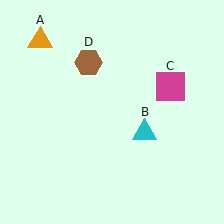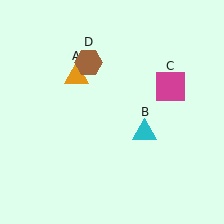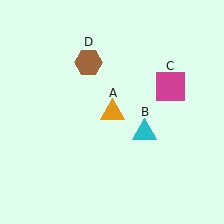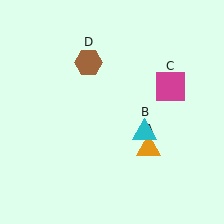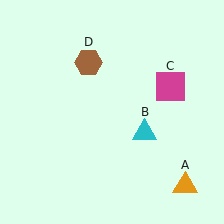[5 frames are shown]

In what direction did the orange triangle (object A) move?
The orange triangle (object A) moved down and to the right.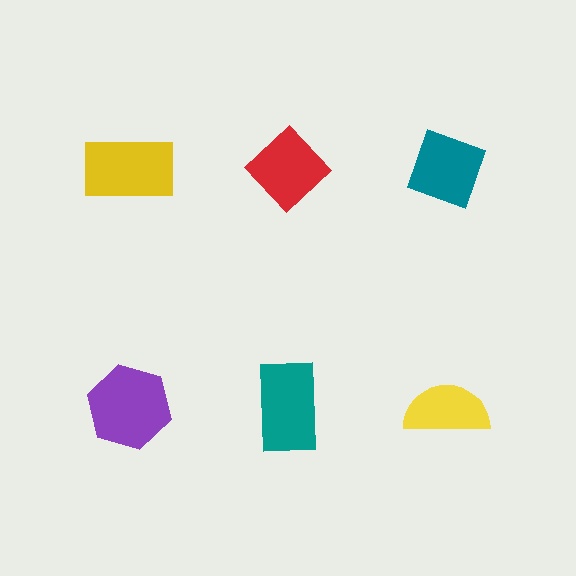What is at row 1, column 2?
A red diamond.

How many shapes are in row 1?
3 shapes.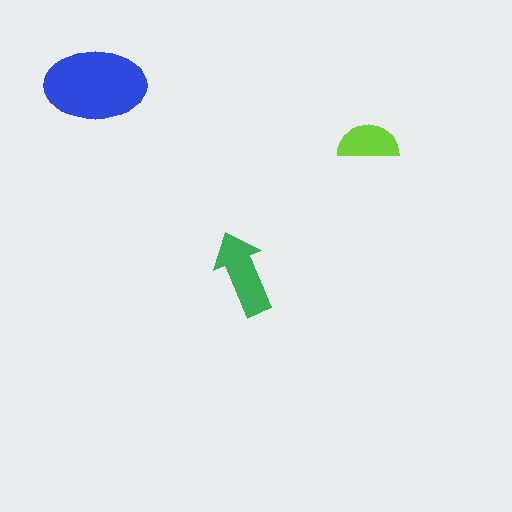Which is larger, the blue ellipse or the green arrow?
The blue ellipse.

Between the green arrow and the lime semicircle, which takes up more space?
The green arrow.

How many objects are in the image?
There are 3 objects in the image.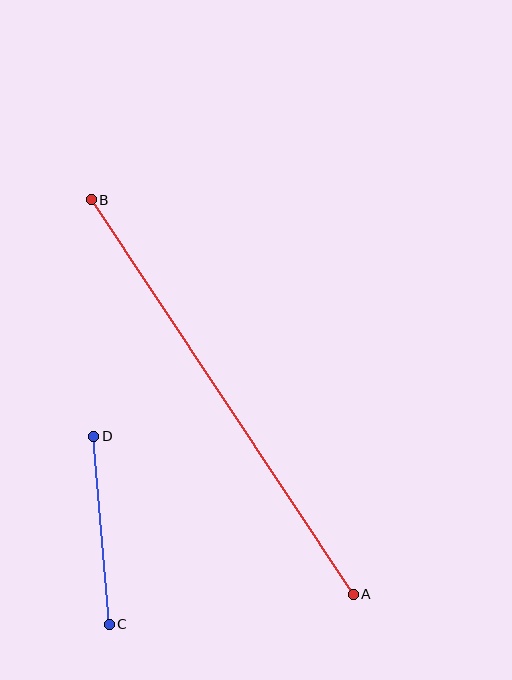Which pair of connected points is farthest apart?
Points A and B are farthest apart.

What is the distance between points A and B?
The distance is approximately 474 pixels.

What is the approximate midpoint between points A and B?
The midpoint is at approximately (222, 397) pixels.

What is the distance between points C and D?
The distance is approximately 189 pixels.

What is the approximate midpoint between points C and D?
The midpoint is at approximately (101, 530) pixels.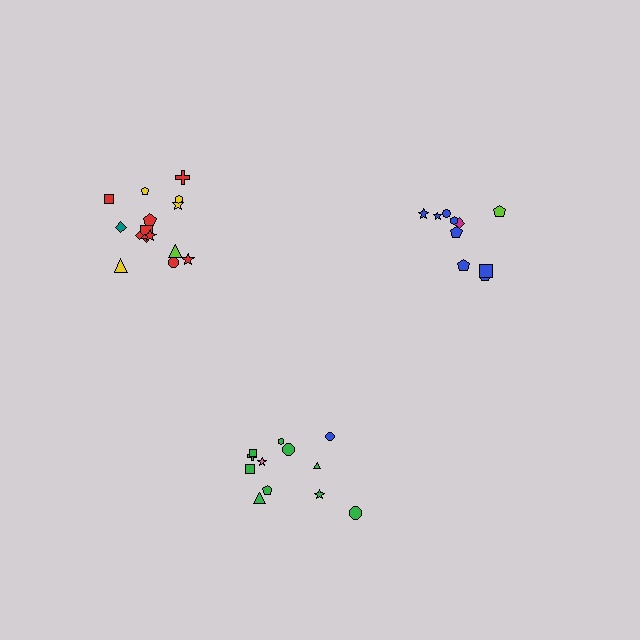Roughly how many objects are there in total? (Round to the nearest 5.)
Roughly 35 objects in total.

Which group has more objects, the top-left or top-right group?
The top-left group.